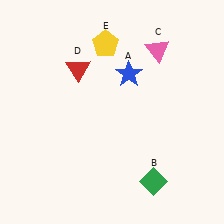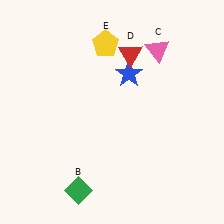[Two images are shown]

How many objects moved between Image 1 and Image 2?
2 objects moved between the two images.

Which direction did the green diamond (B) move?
The green diamond (B) moved left.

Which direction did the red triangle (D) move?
The red triangle (D) moved right.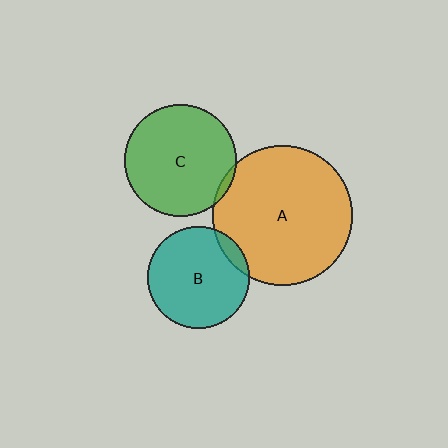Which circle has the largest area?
Circle A (orange).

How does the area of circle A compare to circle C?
Approximately 1.6 times.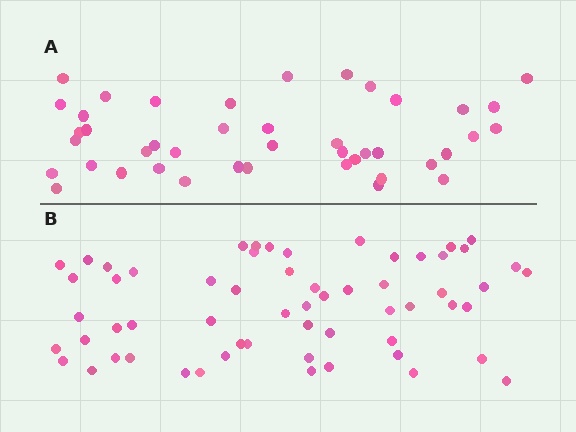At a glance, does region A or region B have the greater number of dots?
Region B (the bottom region) has more dots.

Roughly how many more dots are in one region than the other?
Region B has approximately 15 more dots than region A.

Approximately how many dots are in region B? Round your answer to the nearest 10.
About 60 dots.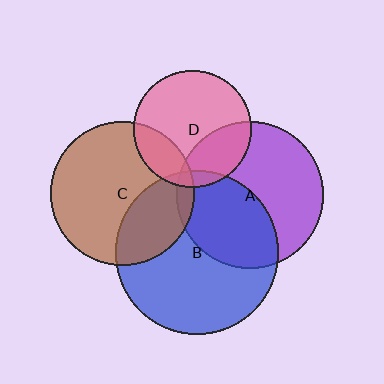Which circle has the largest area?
Circle B (blue).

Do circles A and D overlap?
Yes.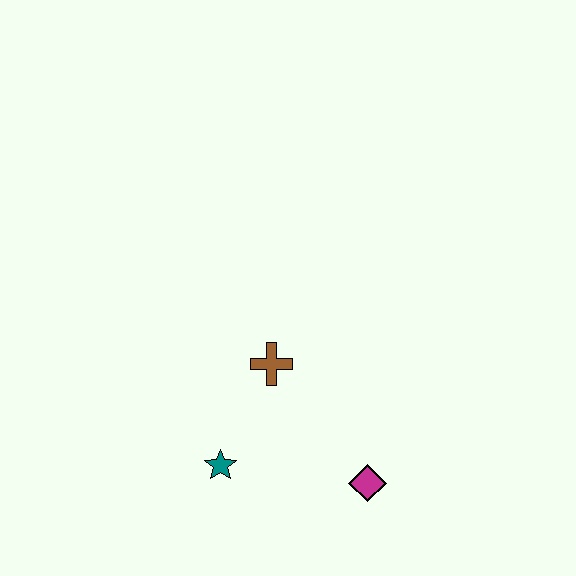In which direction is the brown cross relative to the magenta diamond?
The brown cross is above the magenta diamond.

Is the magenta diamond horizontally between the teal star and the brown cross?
No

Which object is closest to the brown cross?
The teal star is closest to the brown cross.